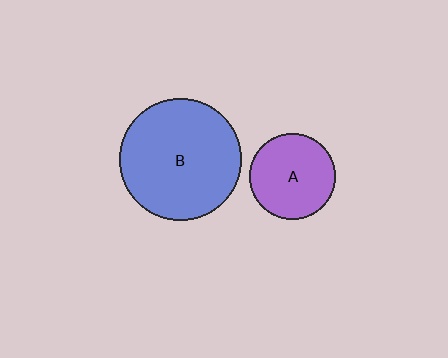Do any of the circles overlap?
No, none of the circles overlap.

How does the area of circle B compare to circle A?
Approximately 2.0 times.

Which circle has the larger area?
Circle B (blue).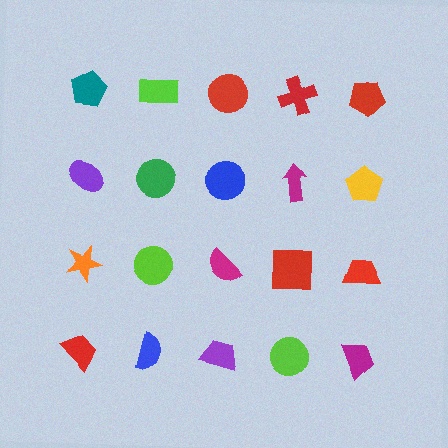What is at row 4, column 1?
A red trapezoid.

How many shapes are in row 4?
5 shapes.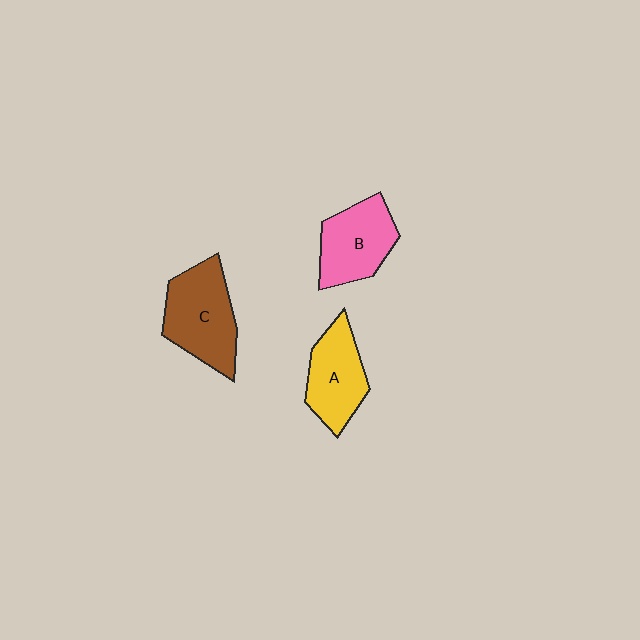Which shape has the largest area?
Shape C (brown).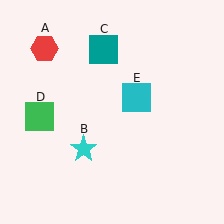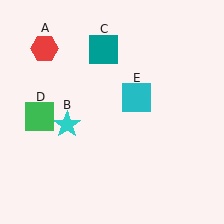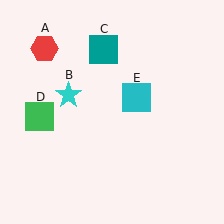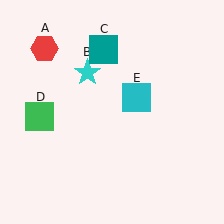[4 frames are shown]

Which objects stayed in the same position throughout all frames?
Red hexagon (object A) and teal square (object C) and green square (object D) and cyan square (object E) remained stationary.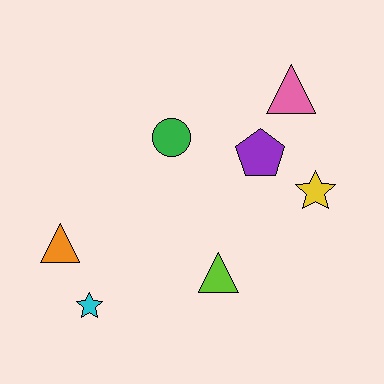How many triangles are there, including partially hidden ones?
There are 3 triangles.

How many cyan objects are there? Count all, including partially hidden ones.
There is 1 cyan object.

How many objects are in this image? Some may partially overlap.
There are 7 objects.